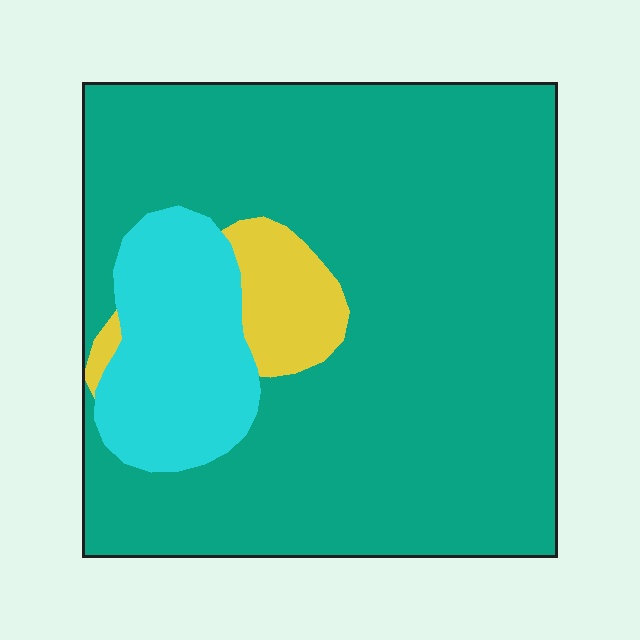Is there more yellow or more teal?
Teal.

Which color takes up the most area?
Teal, at roughly 80%.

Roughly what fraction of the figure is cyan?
Cyan covers about 15% of the figure.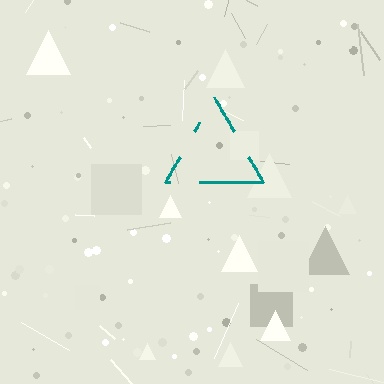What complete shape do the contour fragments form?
The contour fragments form a triangle.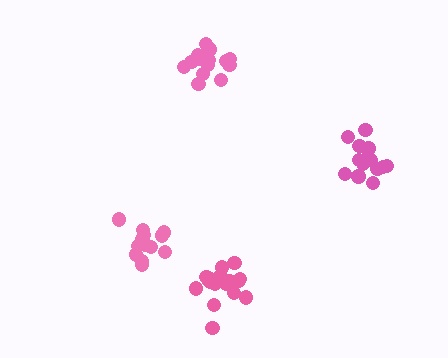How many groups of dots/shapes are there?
There are 4 groups.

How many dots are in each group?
Group 1: 18 dots, Group 2: 14 dots, Group 3: 20 dots, Group 4: 14 dots (66 total).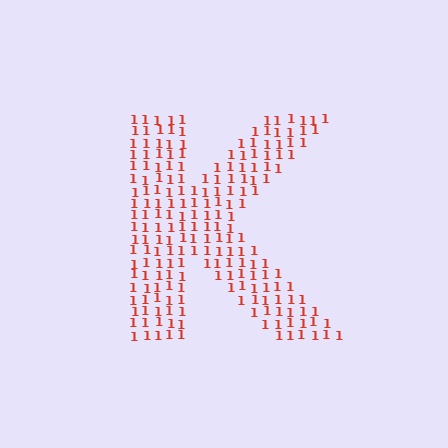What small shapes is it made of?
It is made of small digit 1's.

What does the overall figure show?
The overall figure shows the letter K.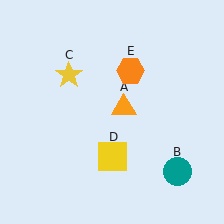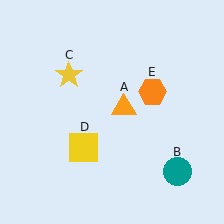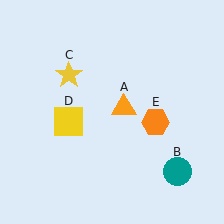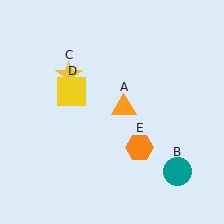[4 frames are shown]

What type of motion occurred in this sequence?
The yellow square (object D), orange hexagon (object E) rotated clockwise around the center of the scene.